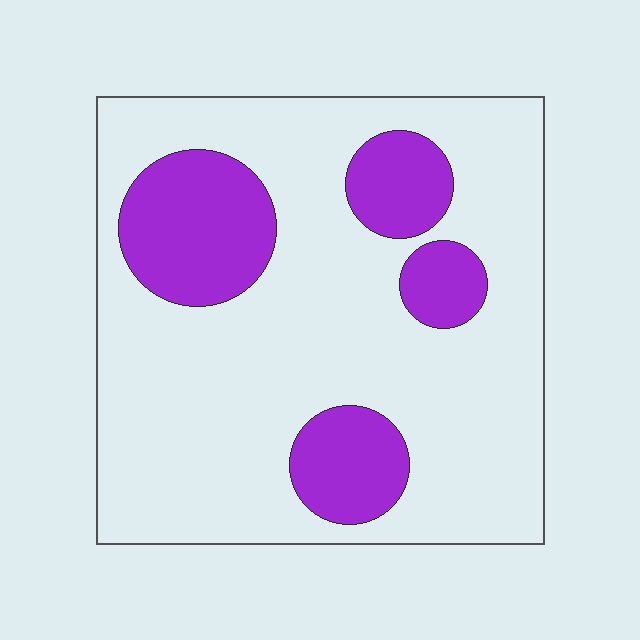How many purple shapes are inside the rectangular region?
4.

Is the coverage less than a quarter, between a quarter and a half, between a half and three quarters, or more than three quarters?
Less than a quarter.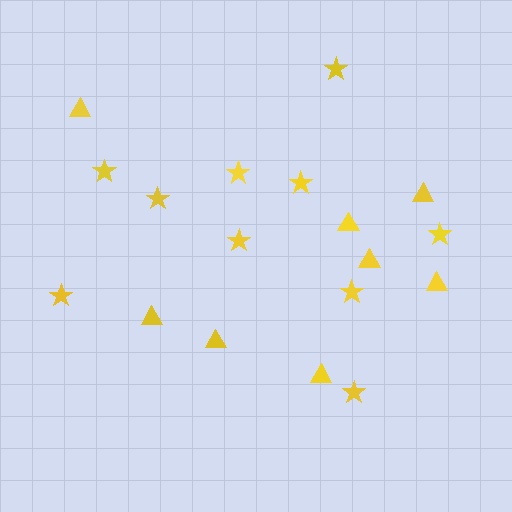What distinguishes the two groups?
There are 2 groups: one group of stars (10) and one group of triangles (8).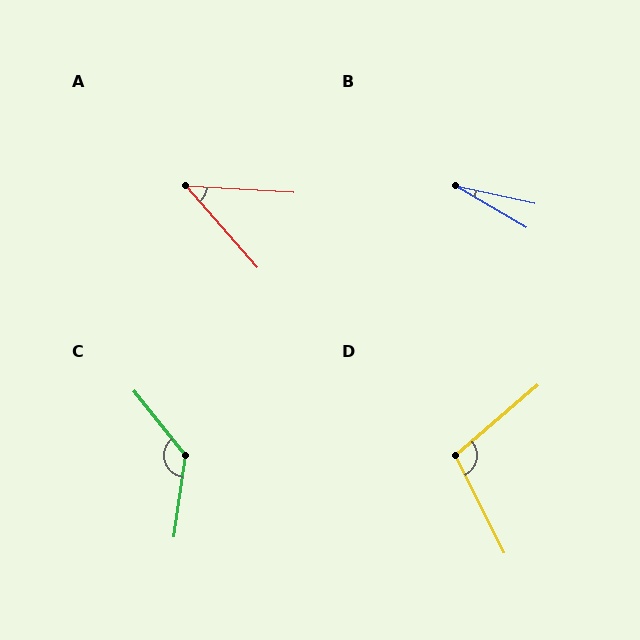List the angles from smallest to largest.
B (18°), A (46°), D (104°), C (133°).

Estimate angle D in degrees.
Approximately 104 degrees.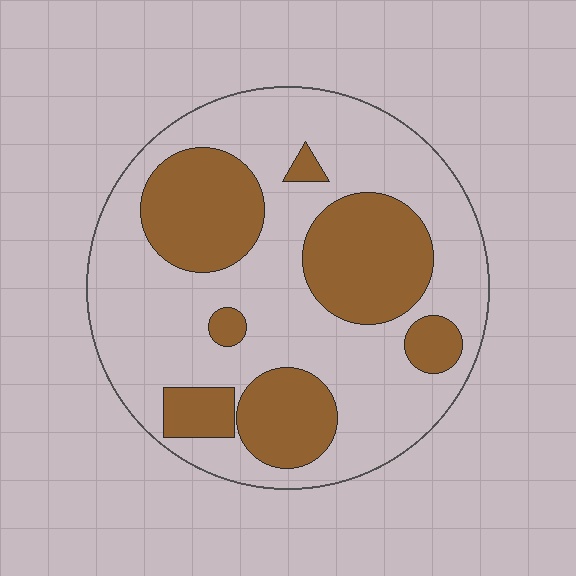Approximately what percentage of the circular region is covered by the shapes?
Approximately 35%.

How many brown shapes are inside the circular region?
7.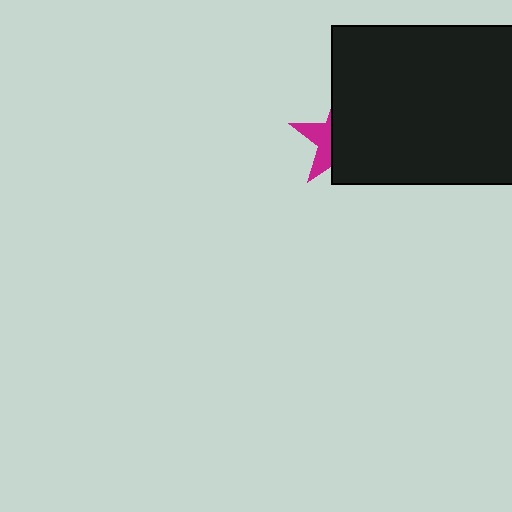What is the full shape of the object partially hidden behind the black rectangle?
The partially hidden object is a magenta star.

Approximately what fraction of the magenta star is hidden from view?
Roughly 65% of the magenta star is hidden behind the black rectangle.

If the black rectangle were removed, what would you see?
You would see the complete magenta star.